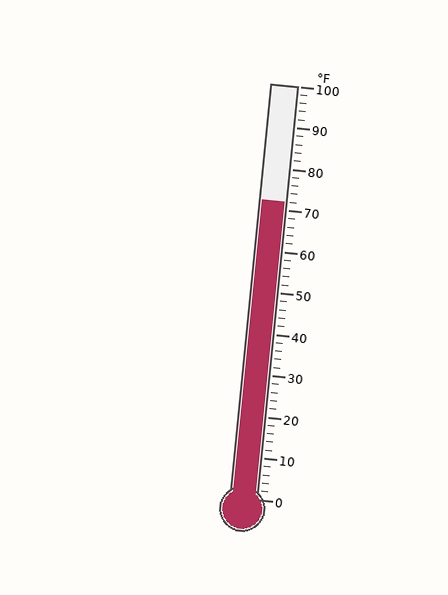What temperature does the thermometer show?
The thermometer shows approximately 72°F.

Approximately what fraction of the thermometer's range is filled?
The thermometer is filled to approximately 70% of its range.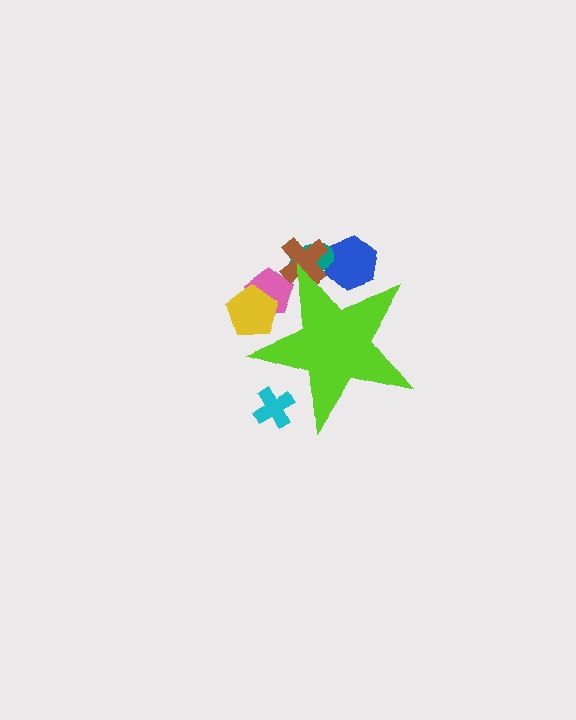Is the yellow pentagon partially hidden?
Yes, the yellow pentagon is partially hidden behind the lime star.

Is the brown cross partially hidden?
Yes, the brown cross is partially hidden behind the lime star.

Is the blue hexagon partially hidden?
Yes, the blue hexagon is partially hidden behind the lime star.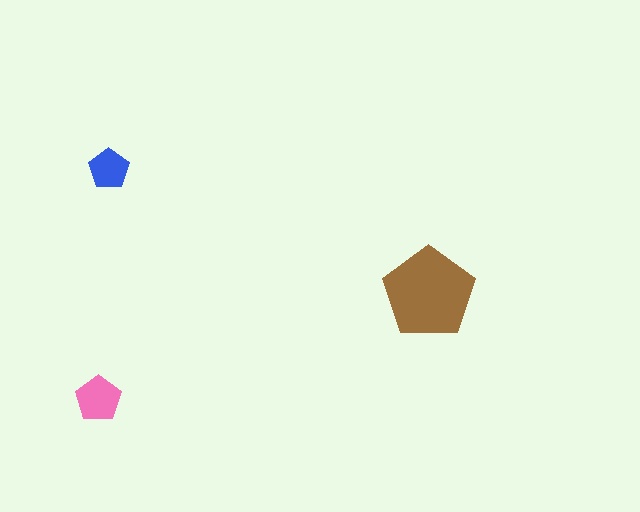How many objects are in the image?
There are 3 objects in the image.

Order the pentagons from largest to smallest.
the brown one, the pink one, the blue one.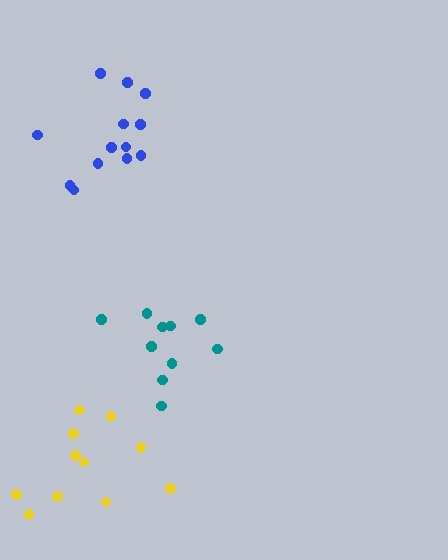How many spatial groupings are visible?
There are 3 spatial groupings.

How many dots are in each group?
Group 1: 11 dots, Group 2: 10 dots, Group 3: 13 dots (34 total).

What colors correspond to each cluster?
The clusters are colored: yellow, teal, blue.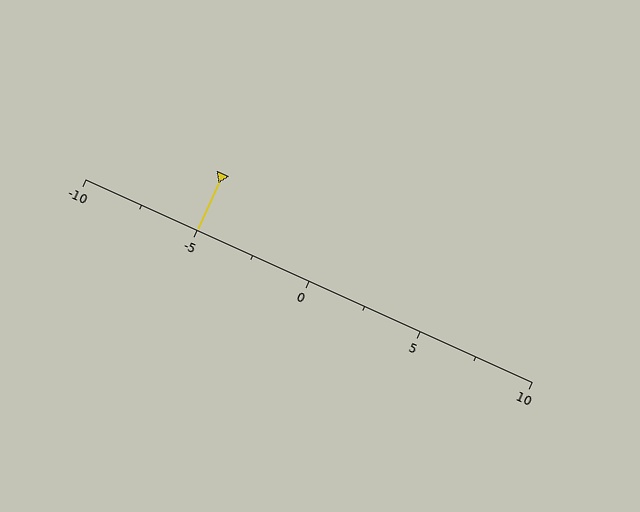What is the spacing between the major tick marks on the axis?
The major ticks are spaced 5 apart.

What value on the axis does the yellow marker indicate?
The marker indicates approximately -5.